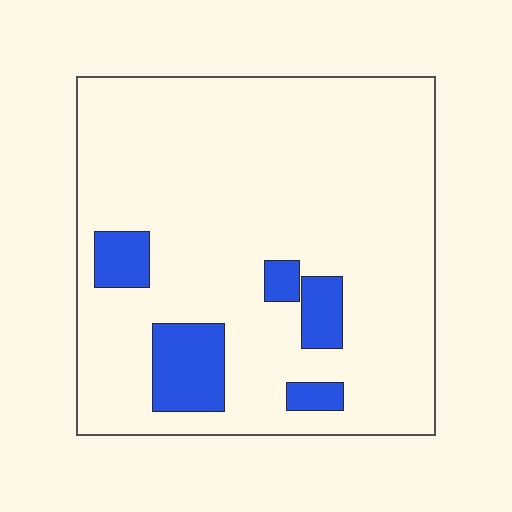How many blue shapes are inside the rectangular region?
5.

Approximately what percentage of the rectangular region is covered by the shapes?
Approximately 10%.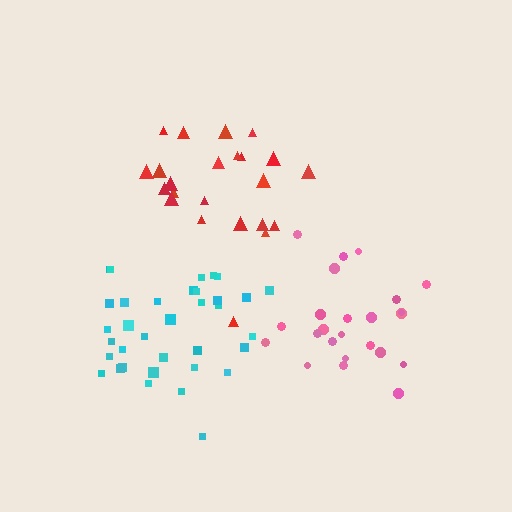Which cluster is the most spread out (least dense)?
Pink.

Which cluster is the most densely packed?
Cyan.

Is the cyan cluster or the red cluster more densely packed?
Cyan.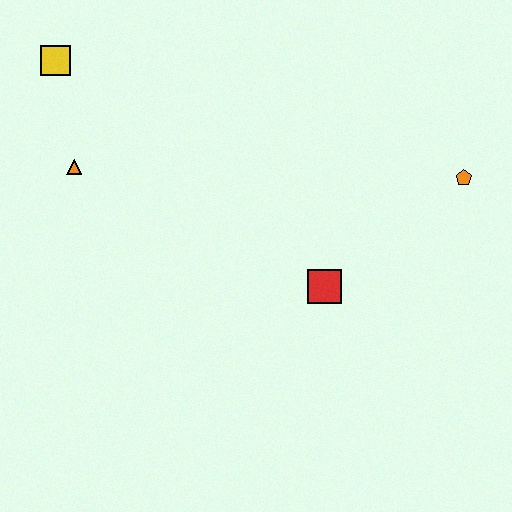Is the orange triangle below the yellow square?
Yes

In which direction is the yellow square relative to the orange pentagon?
The yellow square is to the left of the orange pentagon.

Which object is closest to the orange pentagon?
The red square is closest to the orange pentagon.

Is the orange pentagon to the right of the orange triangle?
Yes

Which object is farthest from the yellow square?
The orange pentagon is farthest from the yellow square.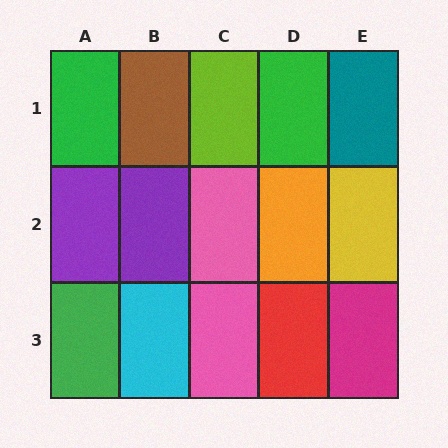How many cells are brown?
1 cell is brown.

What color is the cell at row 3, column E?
Magenta.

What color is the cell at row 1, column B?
Brown.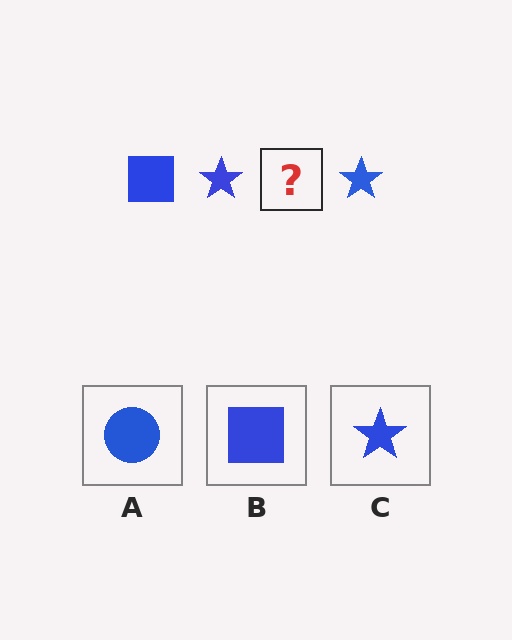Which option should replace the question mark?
Option B.